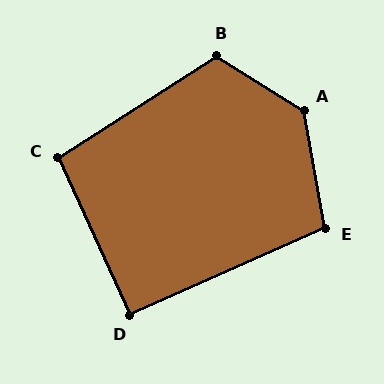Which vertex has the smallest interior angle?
D, at approximately 90 degrees.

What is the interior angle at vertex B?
Approximately 115 degrees (obtuse).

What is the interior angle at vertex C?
Approximately 98 degrees (obtuse).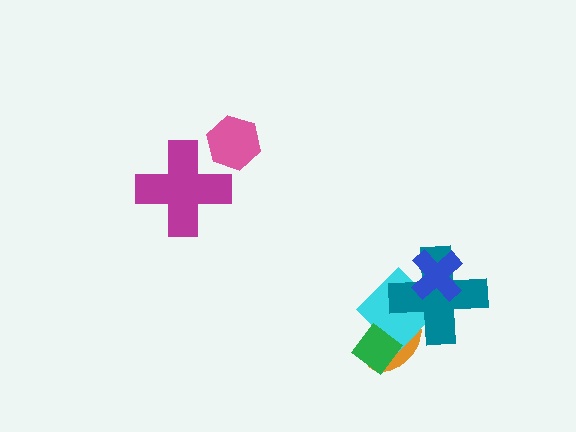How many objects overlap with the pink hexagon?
1 object overlaps with the pink hexagon.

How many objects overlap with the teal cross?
3 objects overlap with the teal cross.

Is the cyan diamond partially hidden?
Yes, it is partially covered by another shape.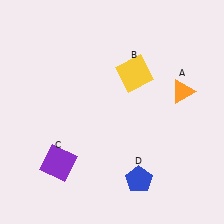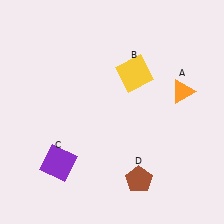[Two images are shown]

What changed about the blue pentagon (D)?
In Image 1, D is blue. In Image 2, it changed to brown.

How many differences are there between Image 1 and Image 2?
There is 1 difference between the two images.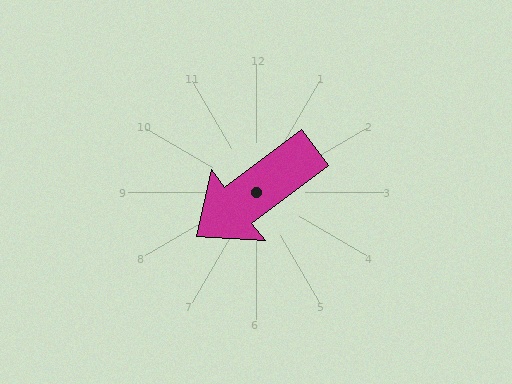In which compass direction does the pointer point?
Southwest.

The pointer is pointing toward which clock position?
Roughly 8 o'clock.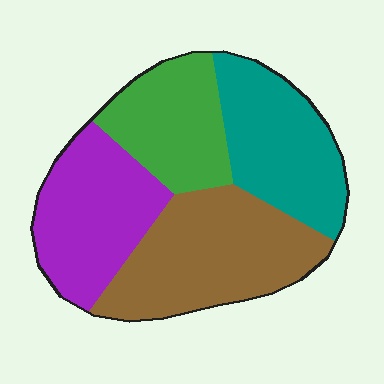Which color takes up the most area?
Brown, at roughly 30%.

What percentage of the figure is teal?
Teal covers roughly 25% of the figure.